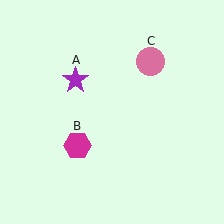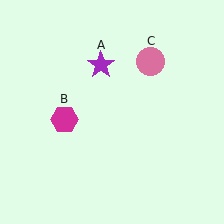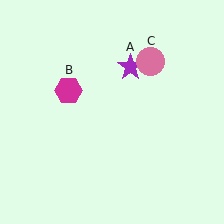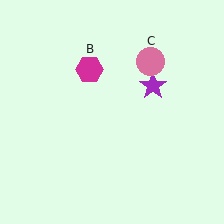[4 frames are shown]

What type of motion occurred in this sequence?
The purple star (object A), magenta hexagon (object B) rotated clockwise around the center of the scene.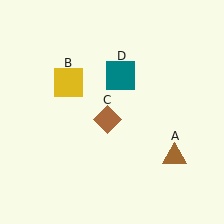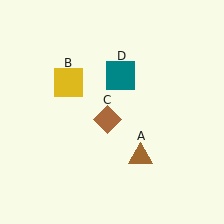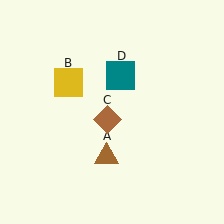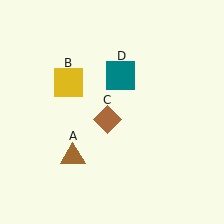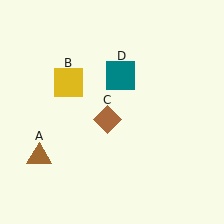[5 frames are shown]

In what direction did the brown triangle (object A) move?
The brown triangle (object A) moved left.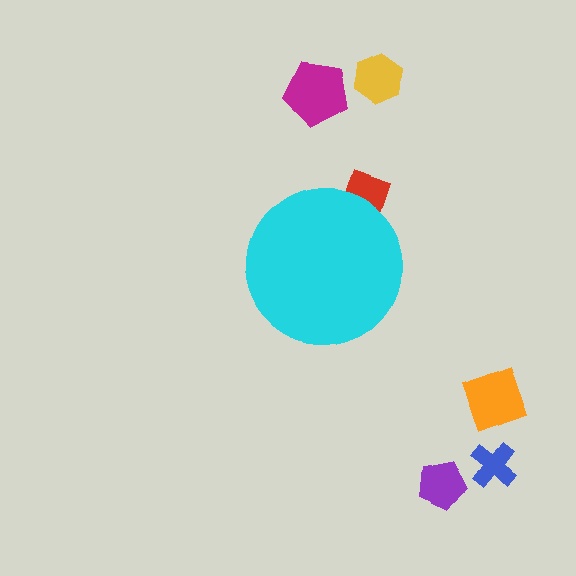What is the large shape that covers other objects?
A cyan circle.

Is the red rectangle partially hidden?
Yes, the red rectangle is partially hidden behind the cyan circle.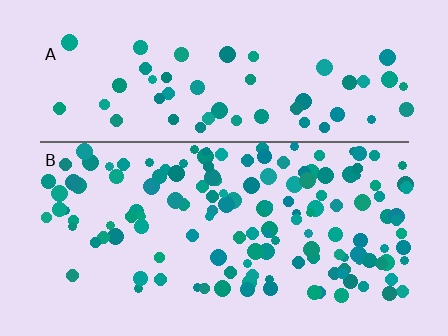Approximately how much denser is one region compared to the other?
Approximately 2.5× — region B over region A.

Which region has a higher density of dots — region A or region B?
B (the bottom).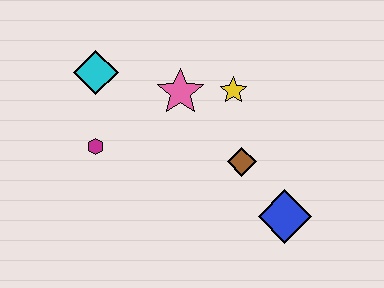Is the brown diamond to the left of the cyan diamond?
No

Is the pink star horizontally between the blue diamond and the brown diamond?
No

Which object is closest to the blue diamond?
The brown diamond is closest to the blue diamond.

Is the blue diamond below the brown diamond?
Yes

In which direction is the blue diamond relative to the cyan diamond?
The blue diamond is to the right of the cyan diamond.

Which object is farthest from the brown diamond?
The cyan diamond is farthest from the brown diamond.